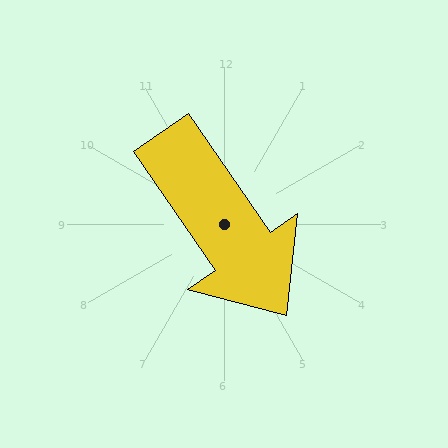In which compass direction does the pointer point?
Southeast.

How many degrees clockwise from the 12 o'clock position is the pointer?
Approximately 146 degrees.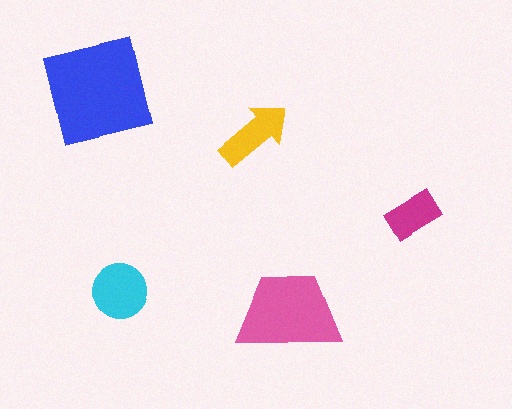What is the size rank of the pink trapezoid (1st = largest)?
2nd.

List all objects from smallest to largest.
The magenta rectangle, the yellow arrow, the cyan circle, the pink trapezoid, the blue square.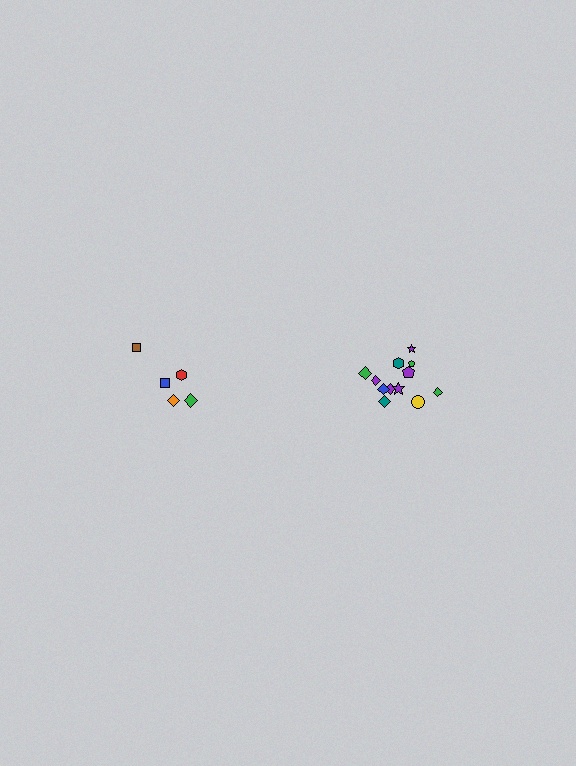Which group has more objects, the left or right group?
The right group.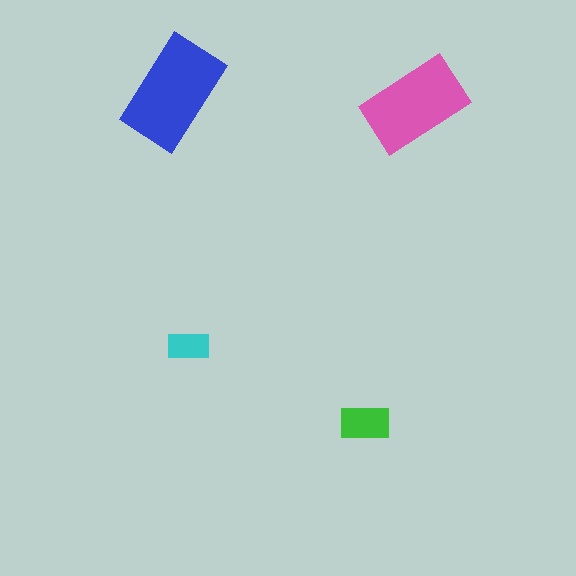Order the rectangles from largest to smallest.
the blue one, the pink one, the green one, the cyan one.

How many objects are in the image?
There are 4 objects in the image.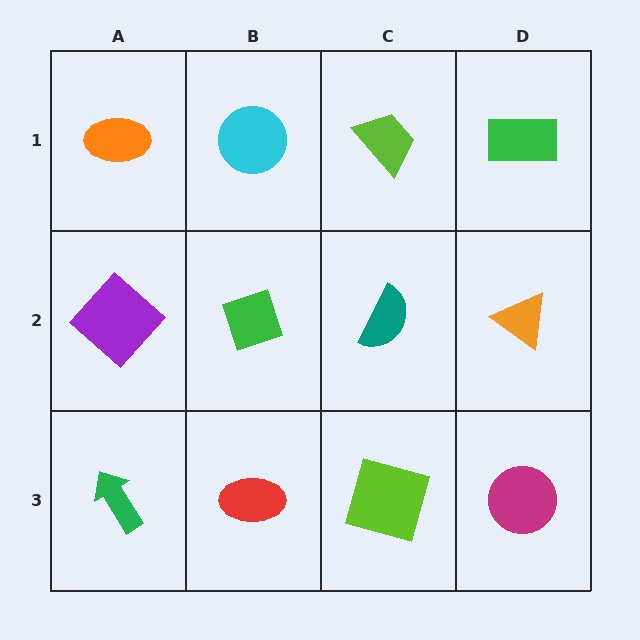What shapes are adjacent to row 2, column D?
A green rectangle (row 1, column D), a magenta circle (row 3, column D), a teal semicircle (row 2, column C).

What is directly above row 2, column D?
A green rectangle.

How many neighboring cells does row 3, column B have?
3.